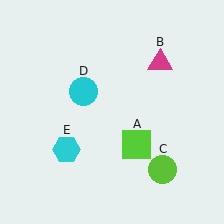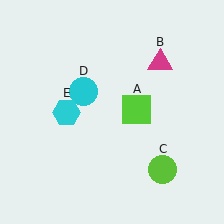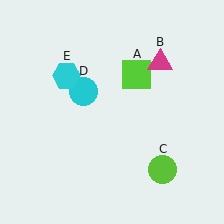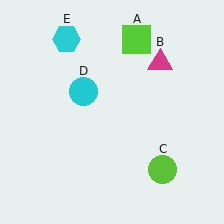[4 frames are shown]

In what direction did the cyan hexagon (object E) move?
The cyan hexagon (object E) moved up.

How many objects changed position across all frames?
2 objects changed position: lime square (object A), cyan hexagon (object E).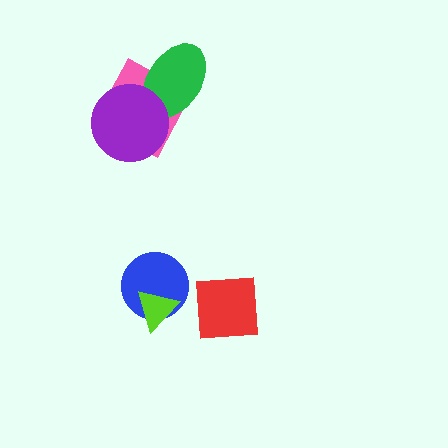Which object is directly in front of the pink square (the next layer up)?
The green ellipse is directly in front of the pink square.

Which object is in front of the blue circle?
The lime triangle is in front of the blue circle.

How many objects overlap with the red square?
0 objects overlap with the red square.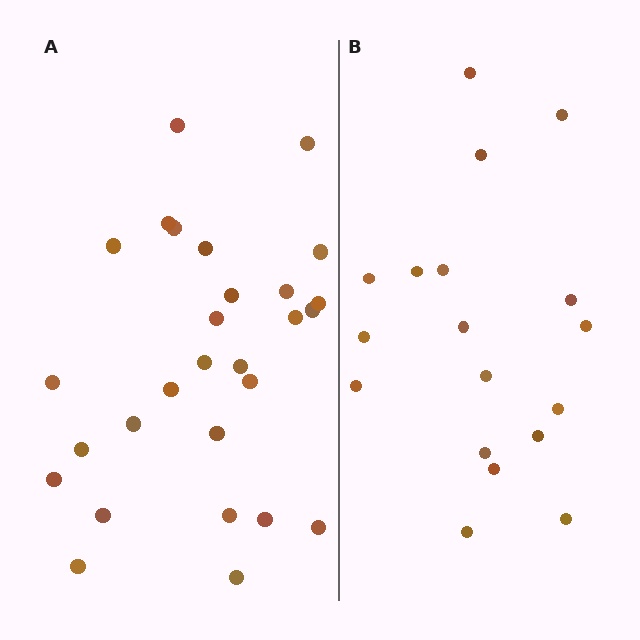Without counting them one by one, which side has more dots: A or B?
Region A (the left region) has more dots.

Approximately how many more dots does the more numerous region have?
Region A has roughly 10 or so more dots than region B.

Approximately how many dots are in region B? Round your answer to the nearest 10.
About 20 dots. (The exact count is 18, which rounds to 20.)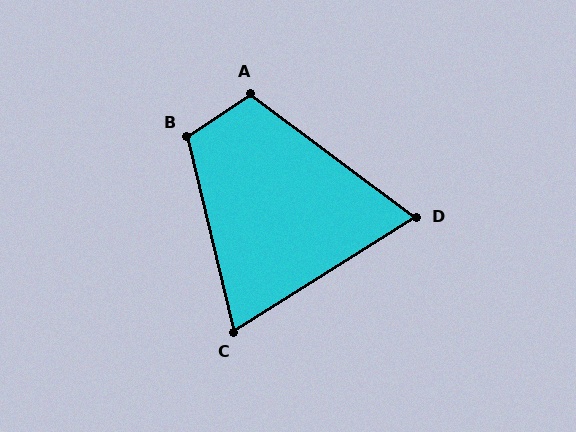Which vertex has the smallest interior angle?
D, at approximately 69 degrees.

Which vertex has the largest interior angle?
B, at approximately 111 degrees.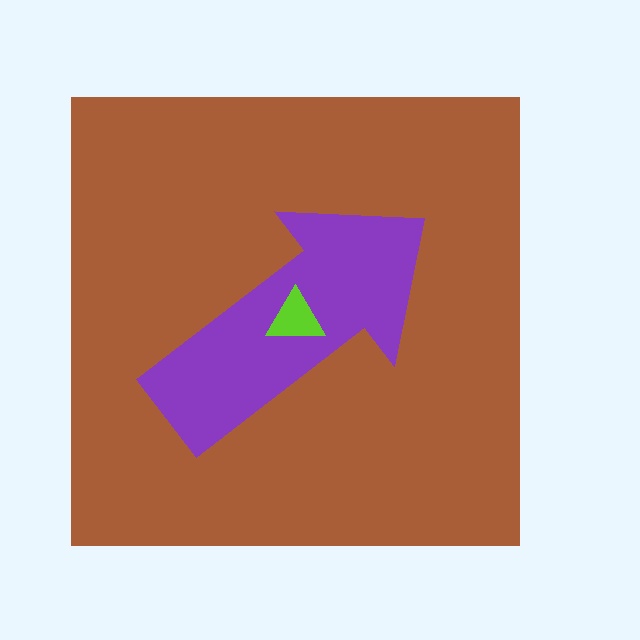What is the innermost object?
The lime triangle.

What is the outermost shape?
The brown square.